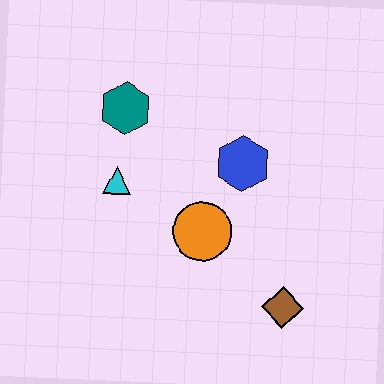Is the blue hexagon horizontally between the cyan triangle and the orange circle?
No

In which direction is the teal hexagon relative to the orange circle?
The teal hexagon is above the orange circle.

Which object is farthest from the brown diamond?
The teal hexagon is farthest from the brown diamond.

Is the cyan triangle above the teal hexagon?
No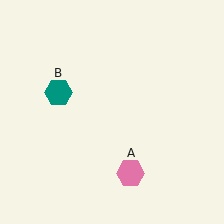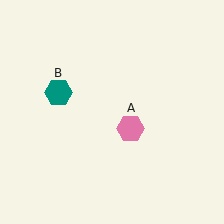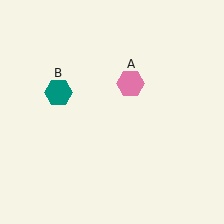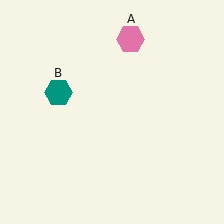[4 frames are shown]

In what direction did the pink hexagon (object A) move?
The pink hexagon (object A) moved up.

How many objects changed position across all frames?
1 object changed position: pink hexagon (object A).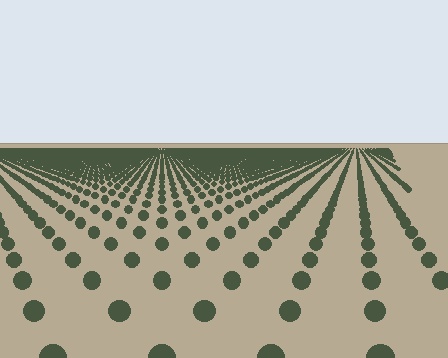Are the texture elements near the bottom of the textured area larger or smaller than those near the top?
Larger. Near the bottom, elements are closer to the viewer and appear at a bigger on-screen size.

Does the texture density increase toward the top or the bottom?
Density increases toward the top.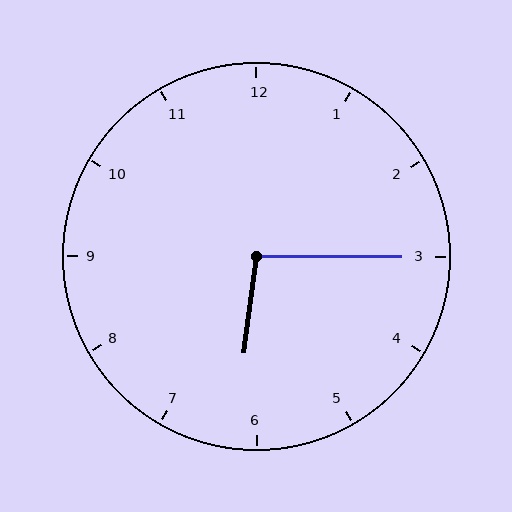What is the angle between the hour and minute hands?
Approximately 98 degrees.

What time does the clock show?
6:15.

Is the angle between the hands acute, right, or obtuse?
It is obtuse.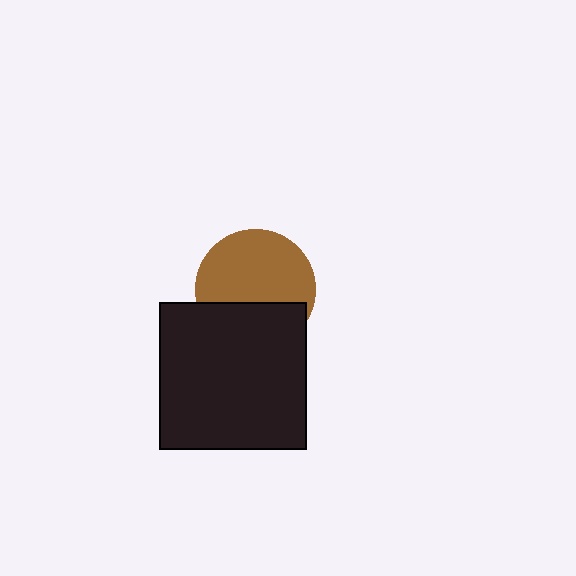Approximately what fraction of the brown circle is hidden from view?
Roughly 37% of the brown circle is hidden behind the black square.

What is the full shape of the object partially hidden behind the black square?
The partially hidden object is a brown circle.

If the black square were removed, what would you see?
You would see the complete brown circle.